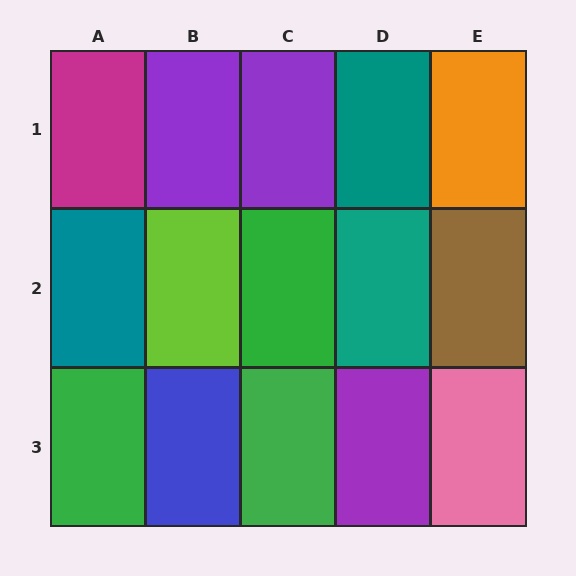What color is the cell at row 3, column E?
Pink.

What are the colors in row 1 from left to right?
Magenta, purple, purple, teal, orange.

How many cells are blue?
1 cell is blue.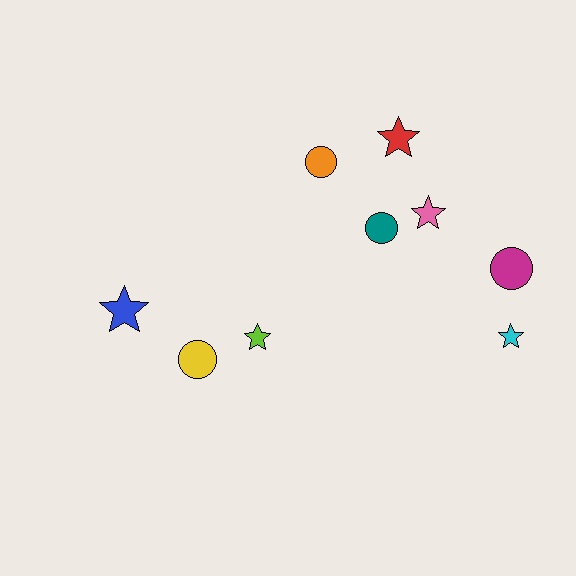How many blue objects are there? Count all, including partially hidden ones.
There is 1 blue object.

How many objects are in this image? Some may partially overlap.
There are 9 objects.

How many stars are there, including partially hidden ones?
There are 5 stars.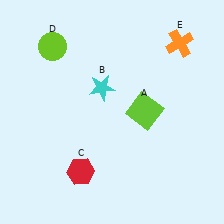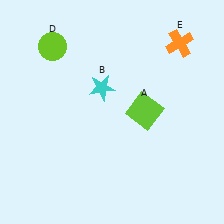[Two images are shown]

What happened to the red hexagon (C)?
The red hexagon (C) was removed in Image 2. It was in the bottom-left area of Image 1.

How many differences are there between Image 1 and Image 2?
There is 1 difference between the two images.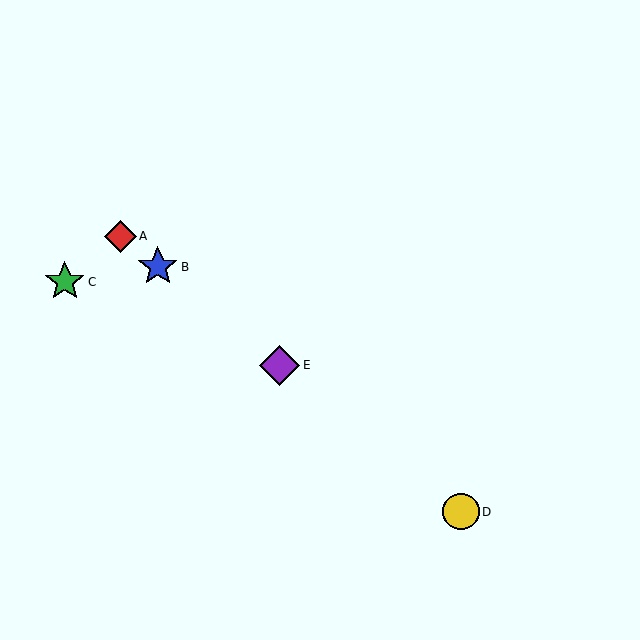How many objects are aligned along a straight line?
4 objects (A, B, D, E) are aligned along a straight line.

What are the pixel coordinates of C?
Object C is at (65, 282).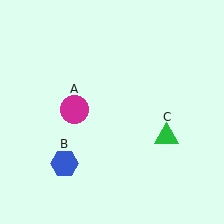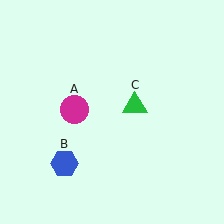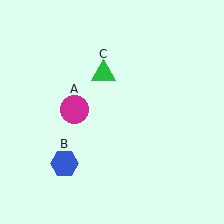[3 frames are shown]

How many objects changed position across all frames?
1 object changed position: green triangle (object C).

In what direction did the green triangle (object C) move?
The green triangle (object C) moved up and to the left.